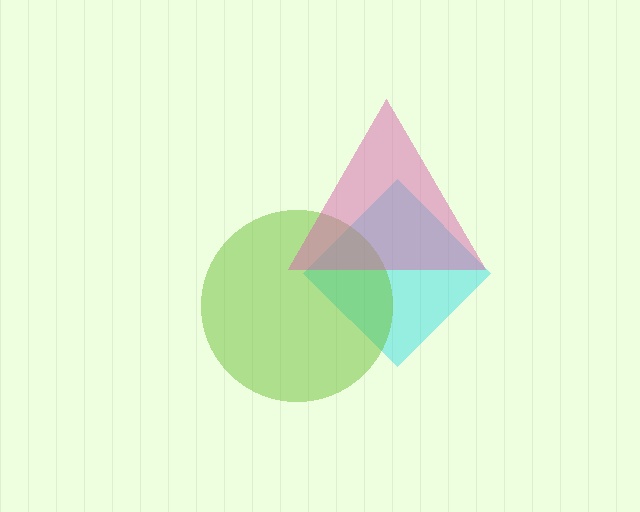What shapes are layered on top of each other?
The layered shapes are: a cyan diamond, a lime circle, a pink triangle.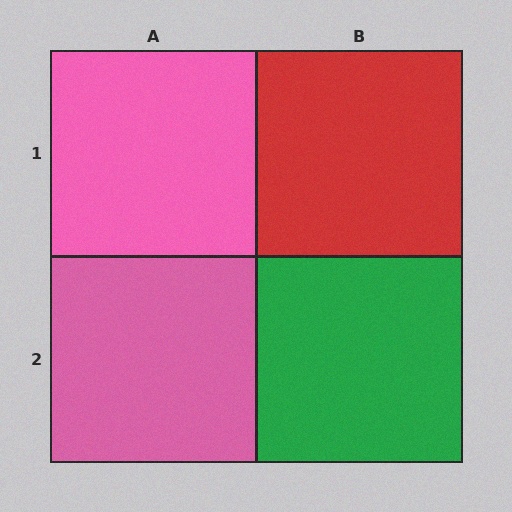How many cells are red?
1 cell is red.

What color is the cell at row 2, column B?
Green.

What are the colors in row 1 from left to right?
Pink, red.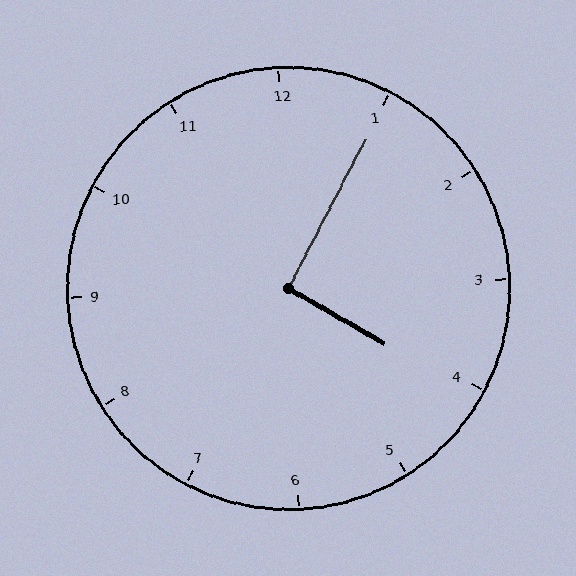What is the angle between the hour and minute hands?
Approximately 92 degrees.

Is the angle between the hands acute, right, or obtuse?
It is right.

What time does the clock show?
4:05.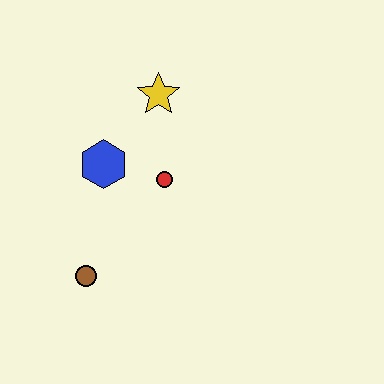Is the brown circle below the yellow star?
Yes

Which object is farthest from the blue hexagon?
The brown circle is farthest from the blue hexagon.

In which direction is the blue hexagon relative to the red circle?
The blue hexagon is to the left of the red circle.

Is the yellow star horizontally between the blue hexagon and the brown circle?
No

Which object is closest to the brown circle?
The blue hexagon is closest to the brown circle.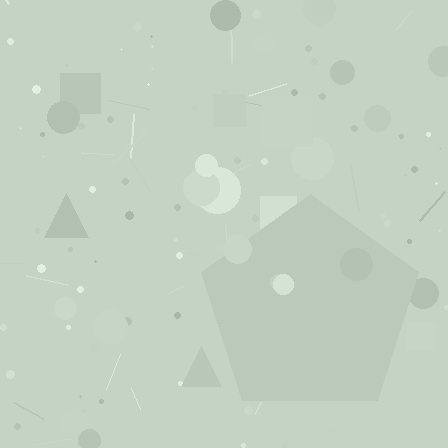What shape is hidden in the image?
A pentagon is hidden in the image.